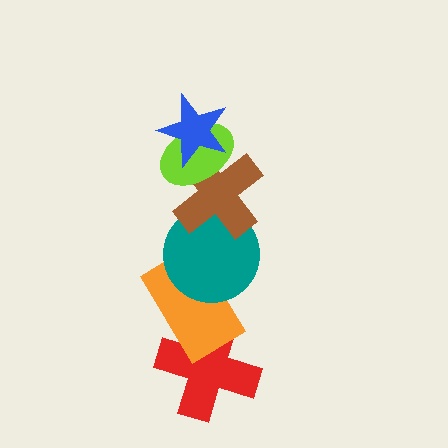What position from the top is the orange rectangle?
The orange rectangle is 5th from the top.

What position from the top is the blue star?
The blue star is 1st from the top.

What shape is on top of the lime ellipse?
The blue star is on top of the lime ellipse.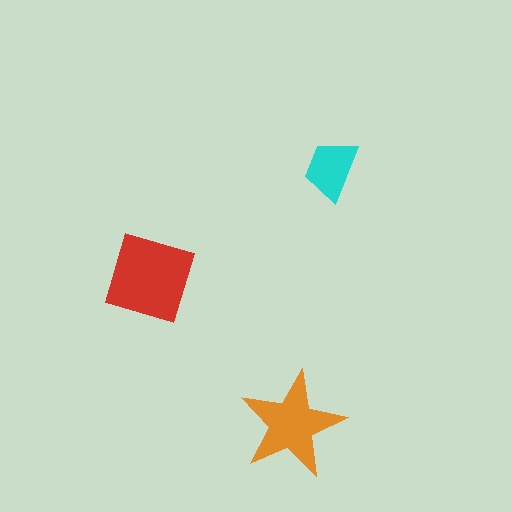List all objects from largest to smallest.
The red diamond, the orange star, the cyan trapezoid.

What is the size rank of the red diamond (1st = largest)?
1st.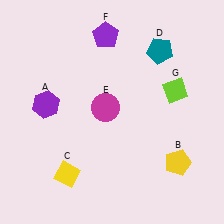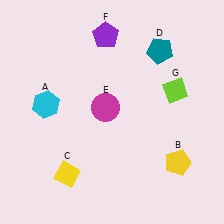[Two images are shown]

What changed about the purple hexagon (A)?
In Image 1, A is purple. In Image 2, it changed to cyan.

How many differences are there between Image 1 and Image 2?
There is 1 difference between the two images.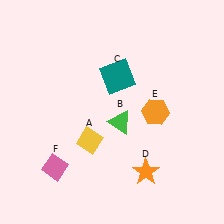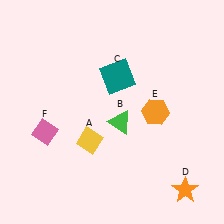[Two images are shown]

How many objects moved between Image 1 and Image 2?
2 objects moved between the two images.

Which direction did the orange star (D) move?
The orange star (D) moved right.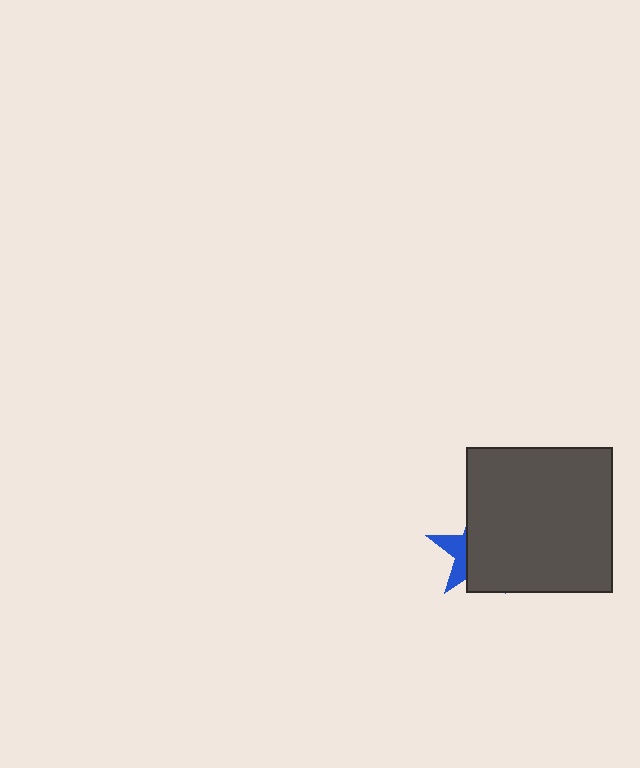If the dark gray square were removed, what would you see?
You would see the complete blue star.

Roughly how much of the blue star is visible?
A small part of it is visible (roughly 31%).